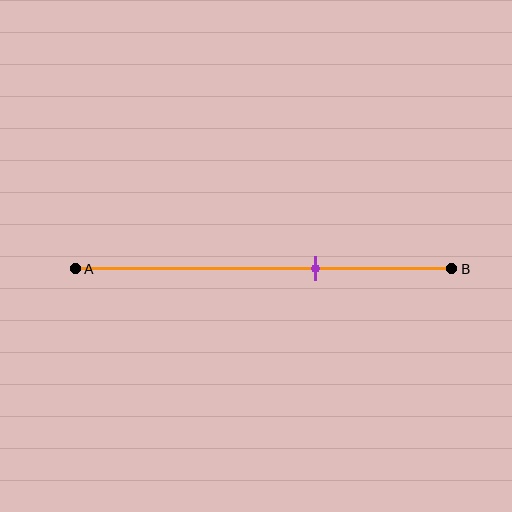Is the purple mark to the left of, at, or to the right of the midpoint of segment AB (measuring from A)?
The purple mark is to the right of the midpoint of segment AB.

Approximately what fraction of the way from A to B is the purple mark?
The purple mark is approximately 65% of the way from A to B.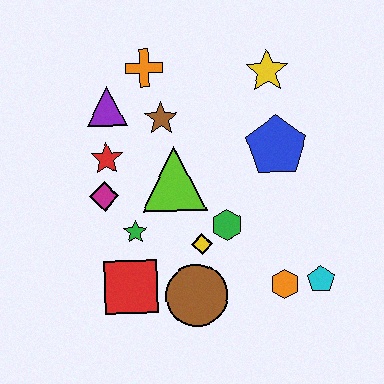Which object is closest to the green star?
The magenta diamond is closest to the green star.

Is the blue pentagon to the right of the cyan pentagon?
No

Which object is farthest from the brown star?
The cyan pentagon is farthest from the brown star.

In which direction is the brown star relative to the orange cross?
The brown star is below the orange cross.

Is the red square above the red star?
No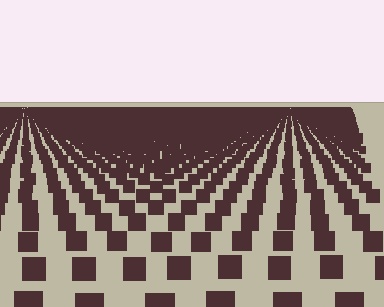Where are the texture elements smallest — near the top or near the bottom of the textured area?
Near the top.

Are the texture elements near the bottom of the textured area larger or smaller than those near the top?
Larger. Near the bottom, elements are closer to the viewer and appear at a bigger on-screen size.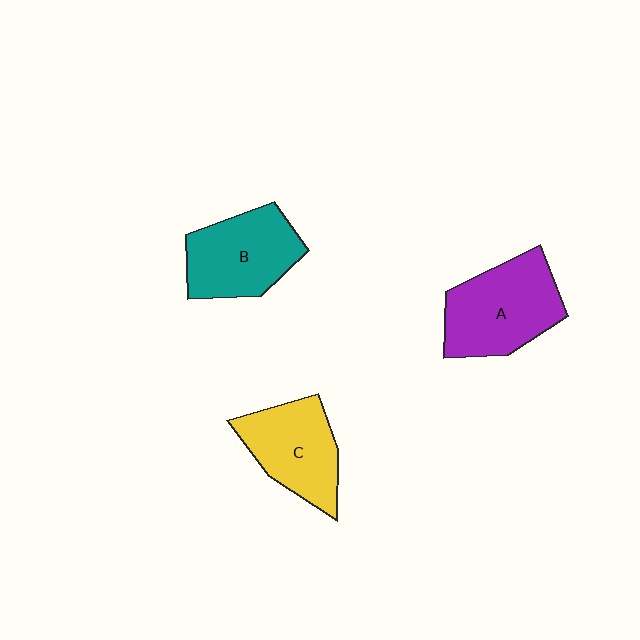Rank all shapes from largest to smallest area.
From largest to smallest: A (purple), B (teal), C (yellow).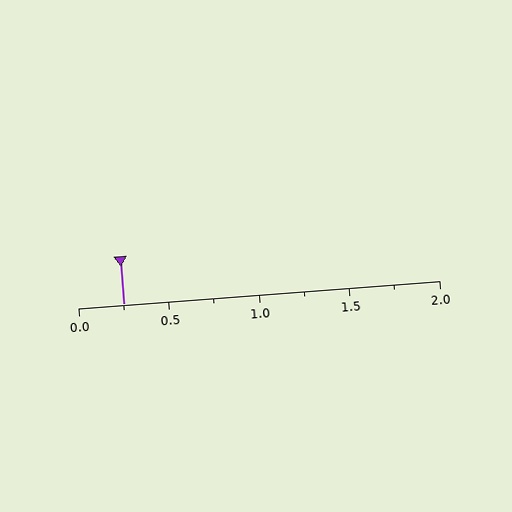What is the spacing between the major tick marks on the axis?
The major ticks are spaced 0.5 apart.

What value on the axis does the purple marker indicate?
The marker indicates approximately 0.25.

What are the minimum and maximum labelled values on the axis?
The axis runs from 0.0 to 2.0.